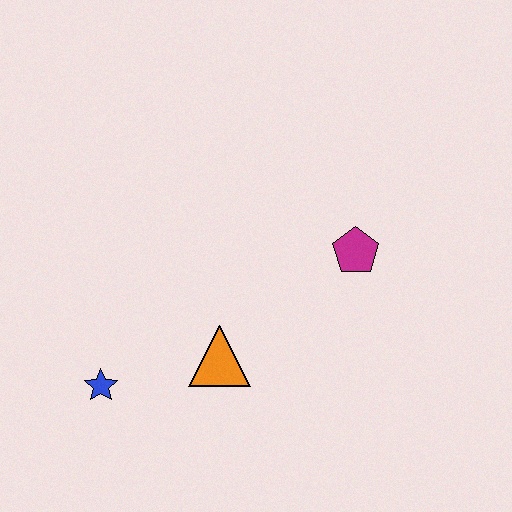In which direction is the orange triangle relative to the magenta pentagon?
The orange triangle is to the left of the magenta pentagon.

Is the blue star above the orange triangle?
No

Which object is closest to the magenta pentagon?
The orange triangle is closest to the magenta pentagon.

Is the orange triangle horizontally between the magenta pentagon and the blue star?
Yes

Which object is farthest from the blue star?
The magenta pentagon is farthest from the blue star.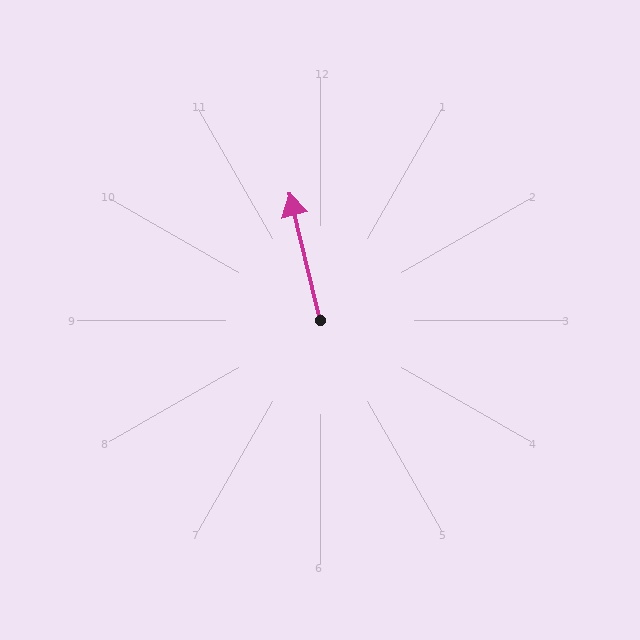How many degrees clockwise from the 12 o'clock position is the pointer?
Approximately 346 degrees.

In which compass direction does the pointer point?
North.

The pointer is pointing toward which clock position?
Roughly 12 o'clock.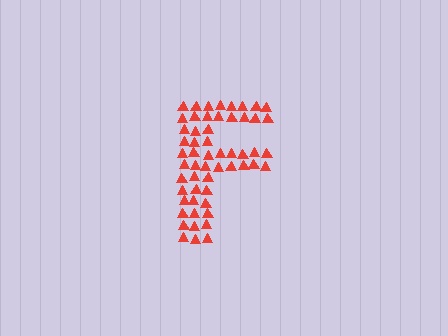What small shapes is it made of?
It is made of small triangles.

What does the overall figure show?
The overall figure shows the letter F.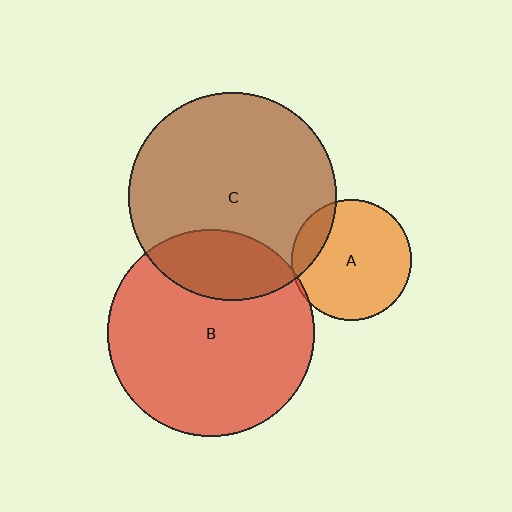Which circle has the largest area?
Circle C (brown).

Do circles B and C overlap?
Yes.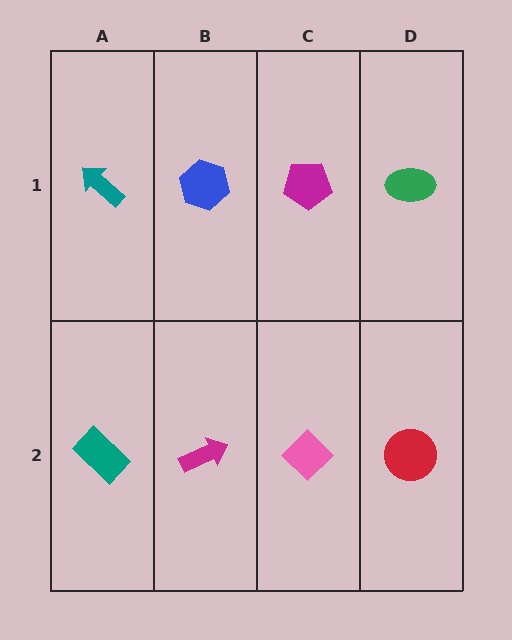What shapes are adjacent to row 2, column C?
A magenta pentagon (row 1, column C), a magenta arrow (row 2, column B), a red circle (row 2, column D).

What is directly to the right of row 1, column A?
A blue hexagon.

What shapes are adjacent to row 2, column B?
A blue hexagon (row 1, column B), a teal rectangle (row 2, column A), a pink diamond (row 2, column C).